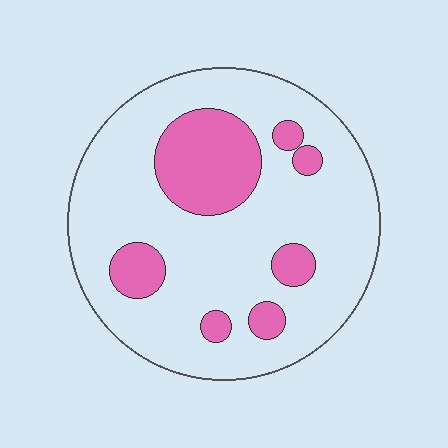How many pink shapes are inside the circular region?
7.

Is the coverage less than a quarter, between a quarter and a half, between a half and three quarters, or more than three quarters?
Less than a quarter.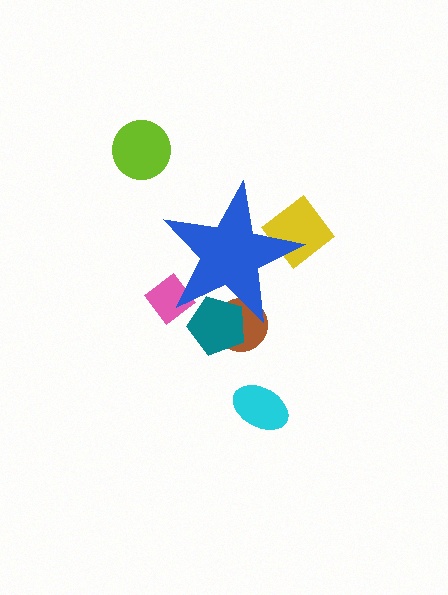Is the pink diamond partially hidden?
Yes, the pink diamond is partially hidden behind the blue star.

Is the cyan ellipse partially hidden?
No, the cyan ellipse is fully visible.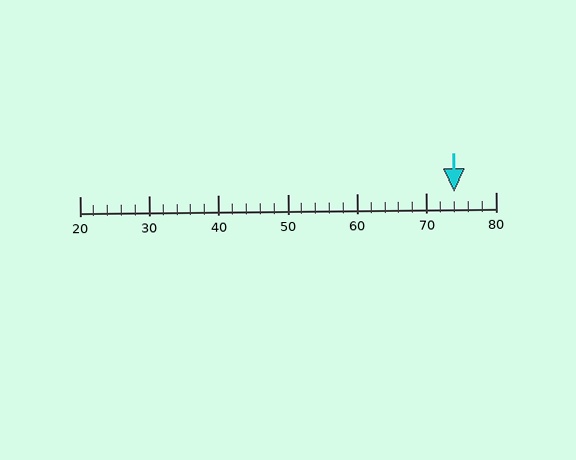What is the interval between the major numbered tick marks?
The major tick marks are spaced 10 units apart.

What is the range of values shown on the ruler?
The ruler shows values from 20 to 80.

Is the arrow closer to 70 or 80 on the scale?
The arrow is closer to 70.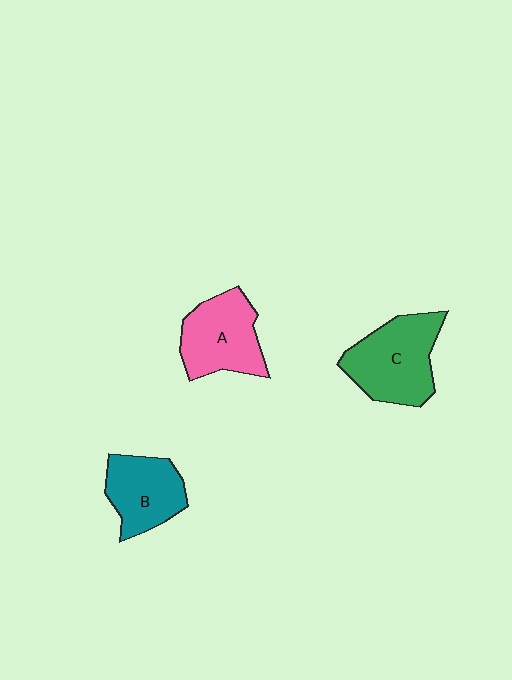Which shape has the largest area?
Shape C (green).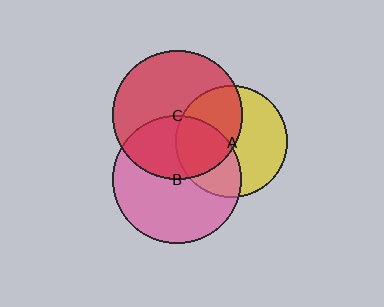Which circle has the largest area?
Circle C (red).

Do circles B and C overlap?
Yes.